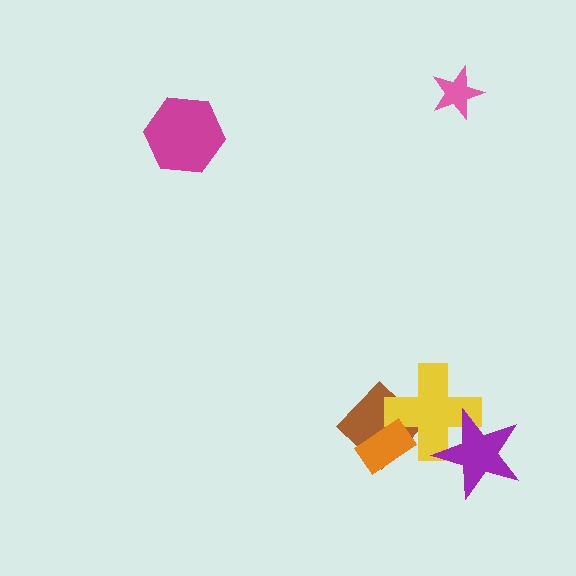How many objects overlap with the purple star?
1 object overlaps with the purple star.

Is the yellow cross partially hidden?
Yes, it is partially covered by another shape.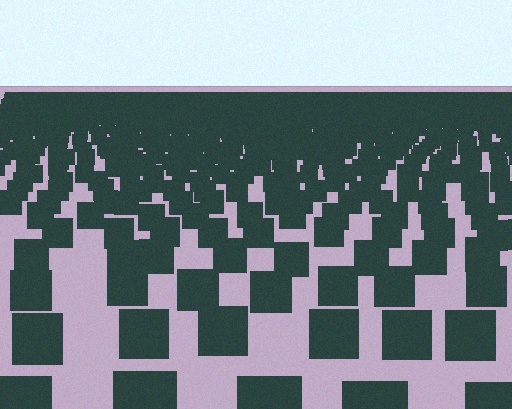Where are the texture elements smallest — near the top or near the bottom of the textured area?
Near the top.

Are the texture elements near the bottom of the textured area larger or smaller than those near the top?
Larger. Near the bottom, elements are closer to the viewer and appear at a bigger on-screen size.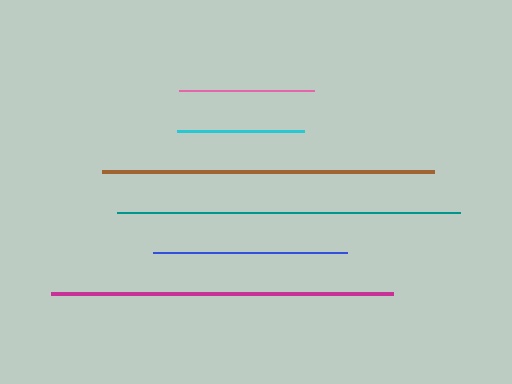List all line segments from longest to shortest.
From longest to shortest: teal, magenta, brown, blue, pink, cyan.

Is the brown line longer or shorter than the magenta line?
The magenta line is longer than the brown line.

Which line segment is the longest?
The teal line is the longest at approximately 343 pixels.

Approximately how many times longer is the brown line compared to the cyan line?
The brown line is approximately 2.6 times the length of the cyan line.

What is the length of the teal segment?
The teal segment is approximately 343 pixels long.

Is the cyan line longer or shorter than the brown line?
The brown line is longer than the cyan line.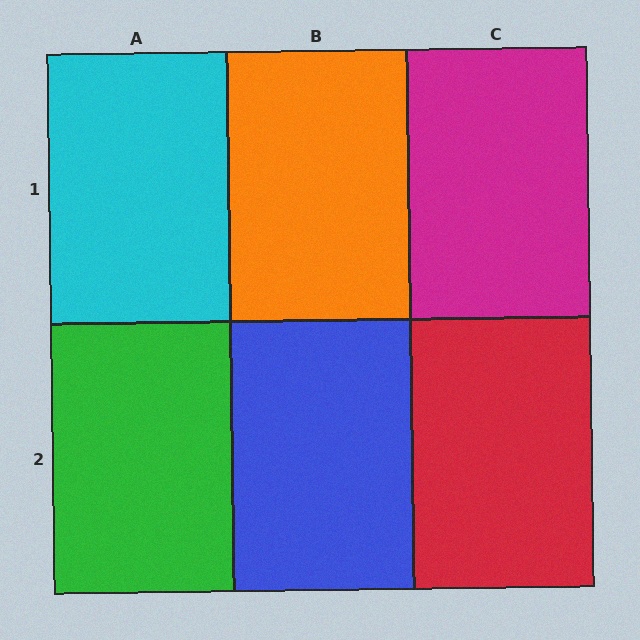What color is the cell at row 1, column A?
Cyan.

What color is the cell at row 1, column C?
Magenta.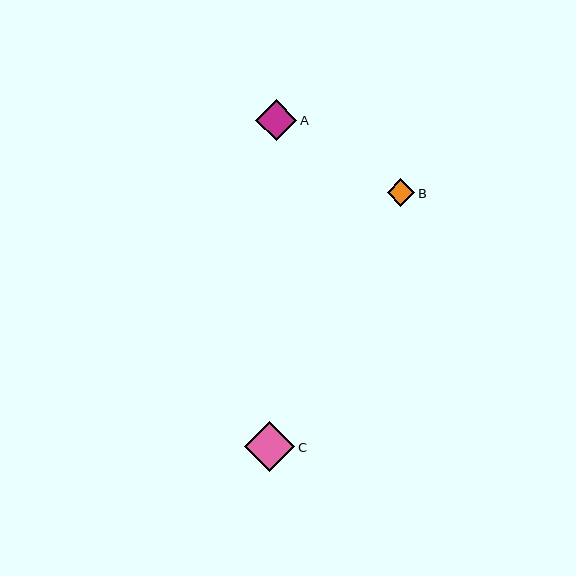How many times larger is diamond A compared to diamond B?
Diamond A is approximately 1.5 times the size of diamond B.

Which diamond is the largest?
Diamond C is the largest with a size of approximately 50 pixels.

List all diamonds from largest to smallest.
From largest to smallest: C, A, B.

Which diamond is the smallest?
Diamond B is the smallest with a size of approximately 28 pixels.